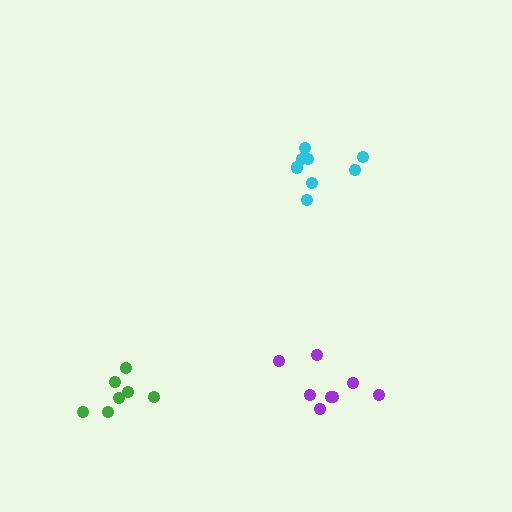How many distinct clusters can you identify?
There are 3 distinct clusters.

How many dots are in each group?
Group 1: 9 dots, Group 2: 8 dots, Group 3: 7 dots (24 total).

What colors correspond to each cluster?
The clusters are colored: cyan, purple, green.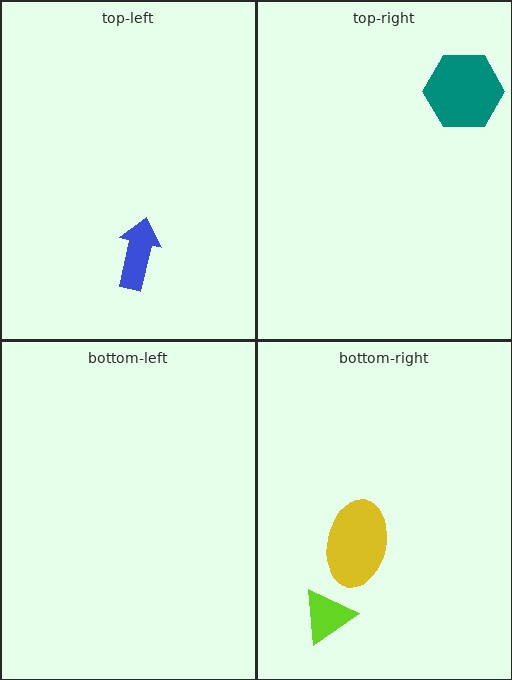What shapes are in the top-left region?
The blue arrow.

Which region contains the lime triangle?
The bottom-right region.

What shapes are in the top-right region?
The teal hexagon.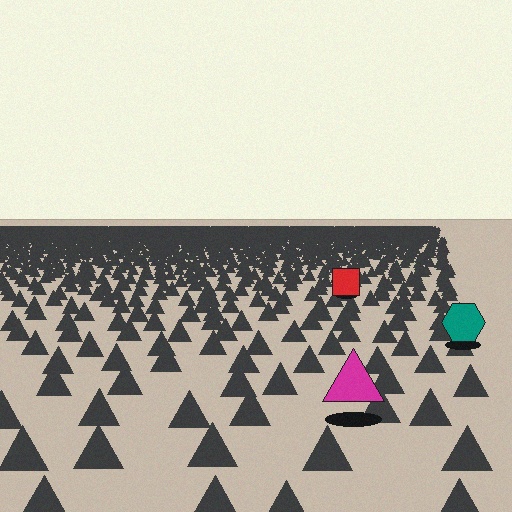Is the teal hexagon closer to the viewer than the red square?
Yes. The teal hexagon is closer — you can tell from the texture gradient: the ground texture is coarser near it.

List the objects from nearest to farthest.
From nearest to farthest: the magenta triangle, the teal hexagon, the red square.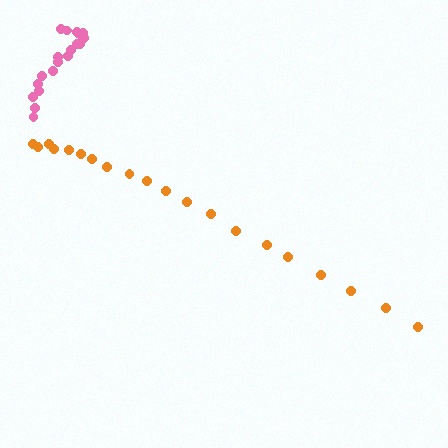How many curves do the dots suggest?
There are 2 distinct paths.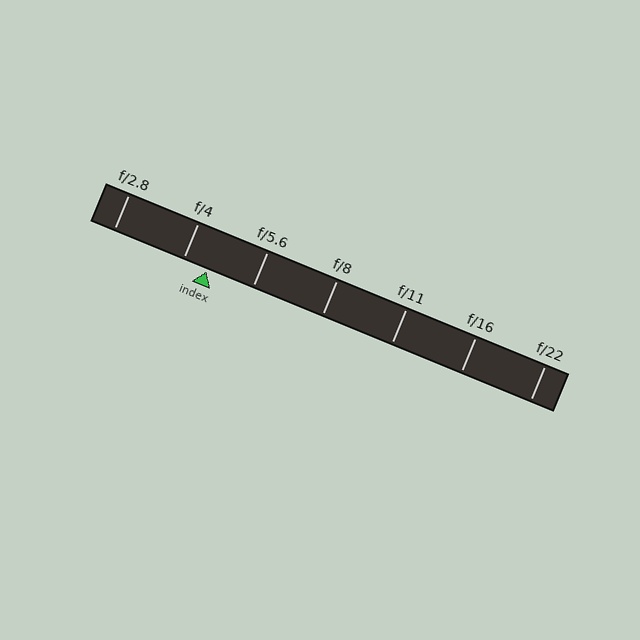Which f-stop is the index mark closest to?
The index mark is closest to f/4.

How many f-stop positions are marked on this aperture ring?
There are 7 f-stop positions marked.